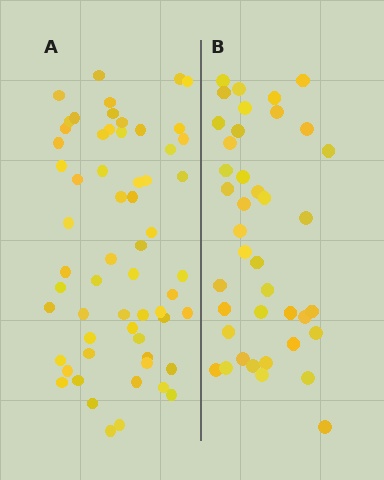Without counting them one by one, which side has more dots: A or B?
Region A (the left region) has more dots.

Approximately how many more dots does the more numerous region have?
Region A has approximately 20 more dots than region B.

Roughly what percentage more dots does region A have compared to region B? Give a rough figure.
About 50% more.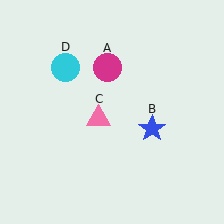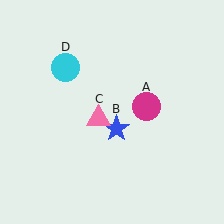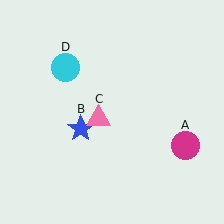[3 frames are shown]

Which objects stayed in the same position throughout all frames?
Pink triangle (object C) and cyan circle (object D) remained stationary.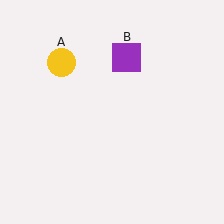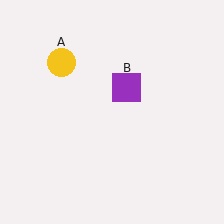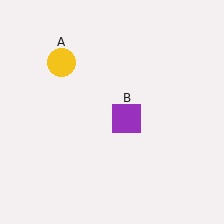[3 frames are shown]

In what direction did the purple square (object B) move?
The purple square (object B) moved down.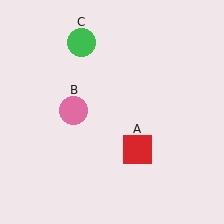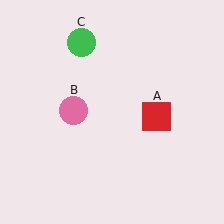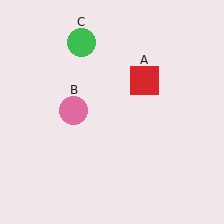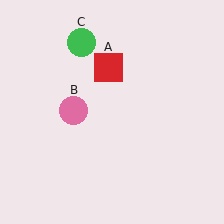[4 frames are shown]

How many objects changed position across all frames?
1 object changed position: red square (object A).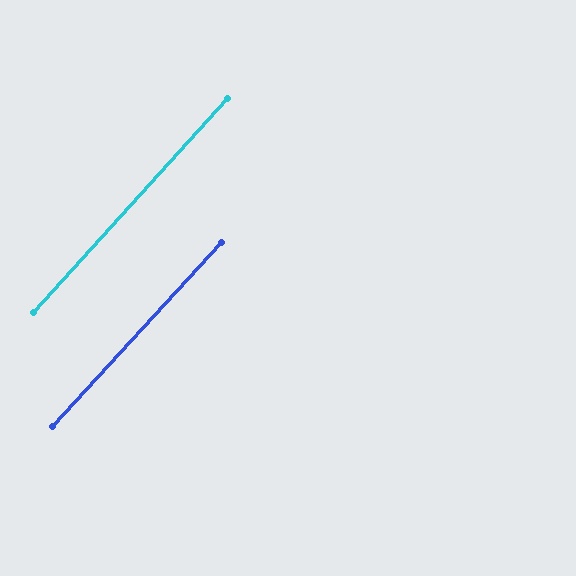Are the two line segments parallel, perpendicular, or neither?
Parallel — their directions differ by only 0.4°.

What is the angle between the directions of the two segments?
Approximately 0 degrees.